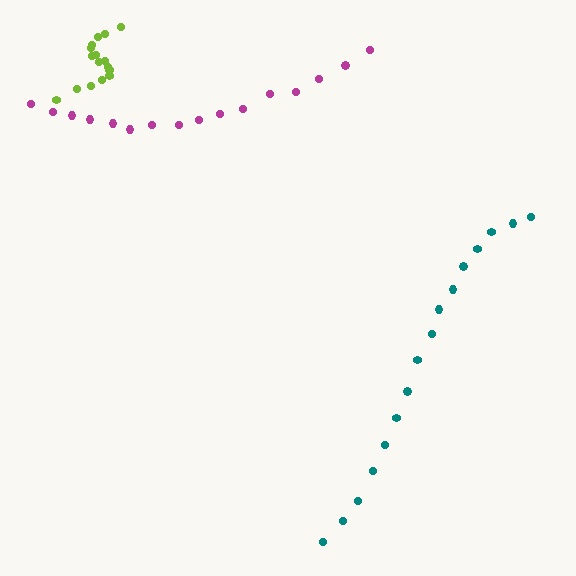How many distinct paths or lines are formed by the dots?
There are 3 distinct paths.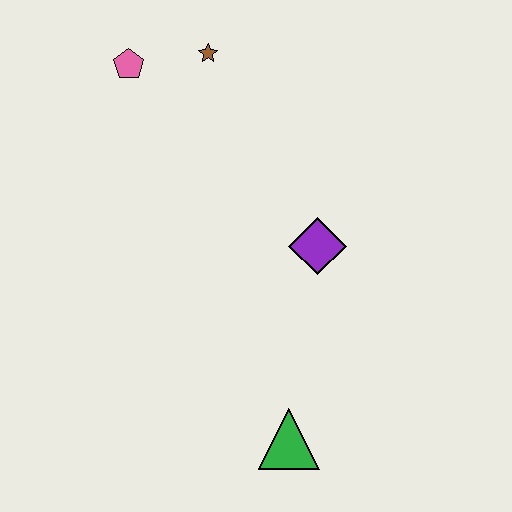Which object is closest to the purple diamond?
The green triangle is closest to the purple diamond.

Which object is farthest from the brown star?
The green triangle is farthest from the brown star.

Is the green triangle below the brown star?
Yes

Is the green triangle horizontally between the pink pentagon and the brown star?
No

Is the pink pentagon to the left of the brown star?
Yes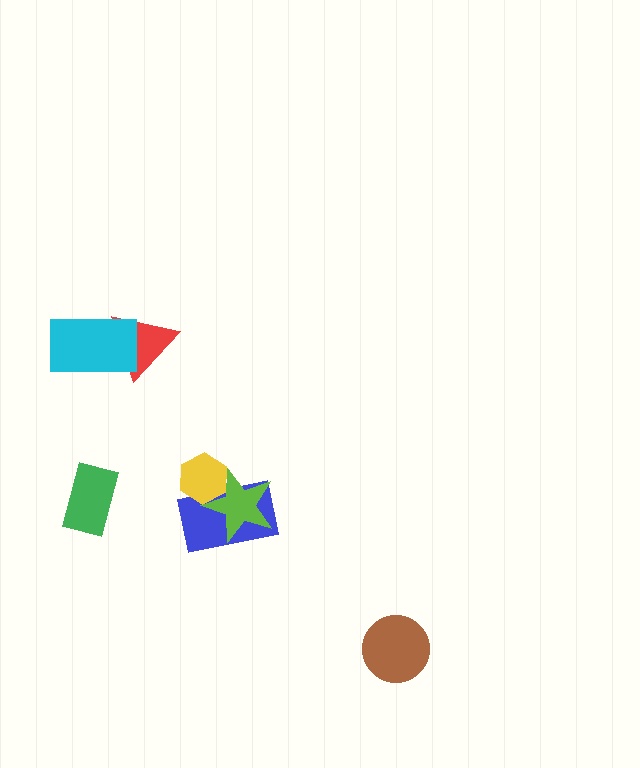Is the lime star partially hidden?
Yes, it is partially covered by another shape.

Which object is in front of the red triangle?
The cyan rectangle is in front of the red triangle.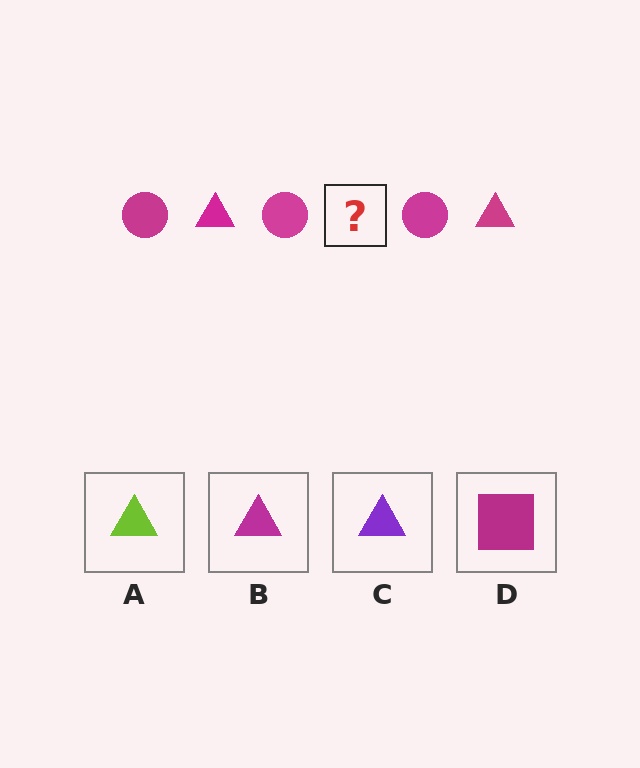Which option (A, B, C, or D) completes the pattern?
B.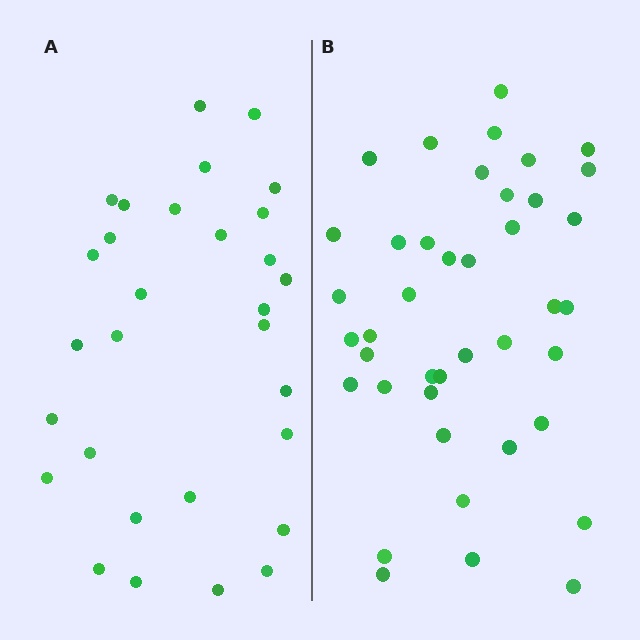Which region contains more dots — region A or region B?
Region B (the right region) has more dots.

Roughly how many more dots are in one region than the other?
Region B has roughly 12 or so more dots than region A.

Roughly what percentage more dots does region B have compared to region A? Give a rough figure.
About 35% more.